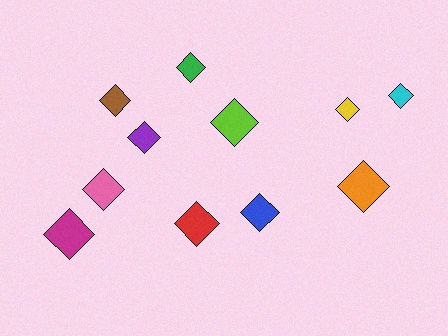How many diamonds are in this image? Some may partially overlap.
There are 11 diamonds.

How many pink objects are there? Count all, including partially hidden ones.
There is 1 pink object.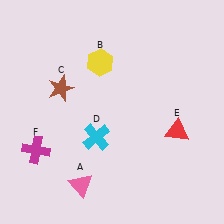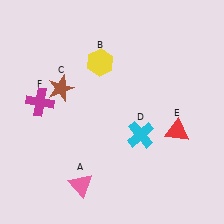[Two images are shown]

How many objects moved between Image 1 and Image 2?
2 objects moved between the two images.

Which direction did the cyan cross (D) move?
The cyan cross (D) moved right.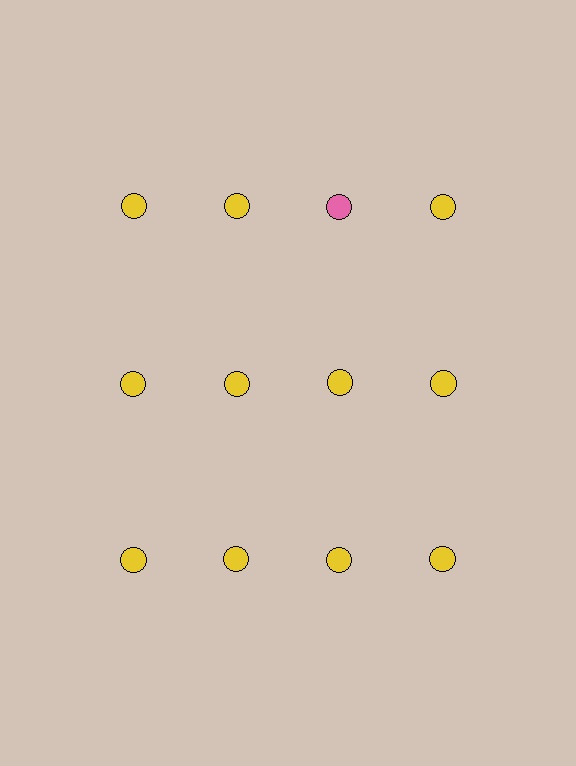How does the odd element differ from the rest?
It has a different color: pink instead of yellow.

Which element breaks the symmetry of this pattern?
The pink circle in the top row, center column breaks the symmetry. All other shapes are yellow circles.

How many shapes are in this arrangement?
There are 12 shapes arranged in a grid pattern.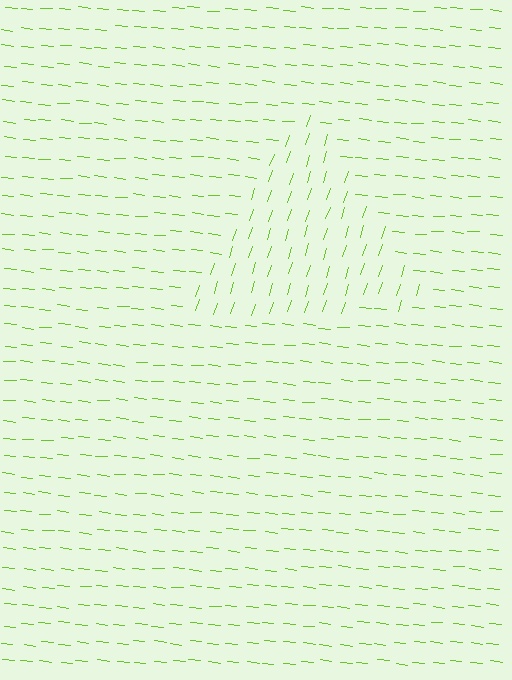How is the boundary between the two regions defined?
The boundary is defined purely by a change in line orientation (approximately 77 degrees difference). All lines are the same color and thickness.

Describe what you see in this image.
The image is filled with small lime line segments. A triangle region in the image has lines oriented differently from the surrounding lines, creating a visible texture boundary.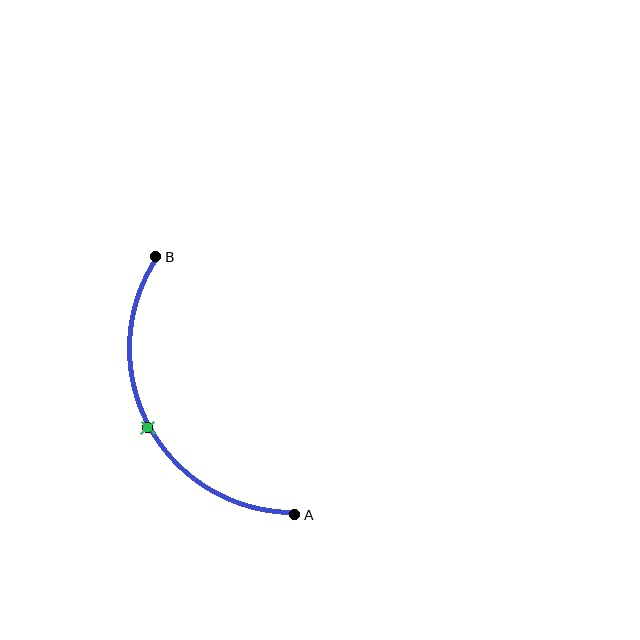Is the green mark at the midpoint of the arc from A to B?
Yes. The green mark lies on the arc at equal arc-length from both A and B — it is the arc midpoint.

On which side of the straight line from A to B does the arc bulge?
The arc bulges to the left of the straight line connecting A and B.